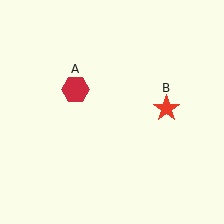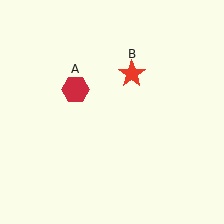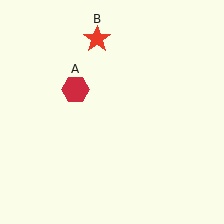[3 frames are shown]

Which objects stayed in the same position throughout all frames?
Red hexagon (object A) remained stationary.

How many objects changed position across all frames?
1 object changed position: red star (object B).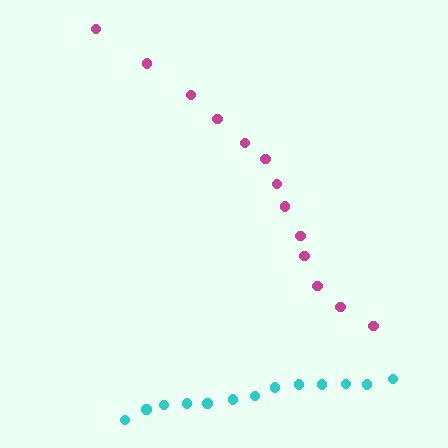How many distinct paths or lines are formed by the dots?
There are 2 distinct paths.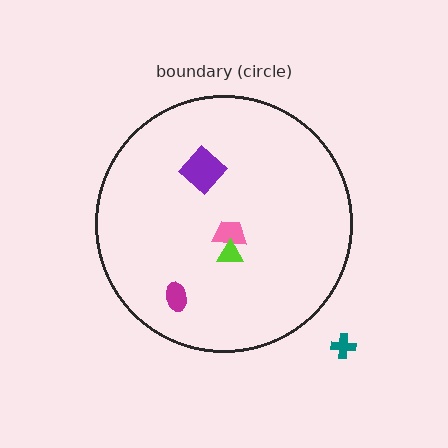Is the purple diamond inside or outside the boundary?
Inside.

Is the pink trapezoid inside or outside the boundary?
Inside.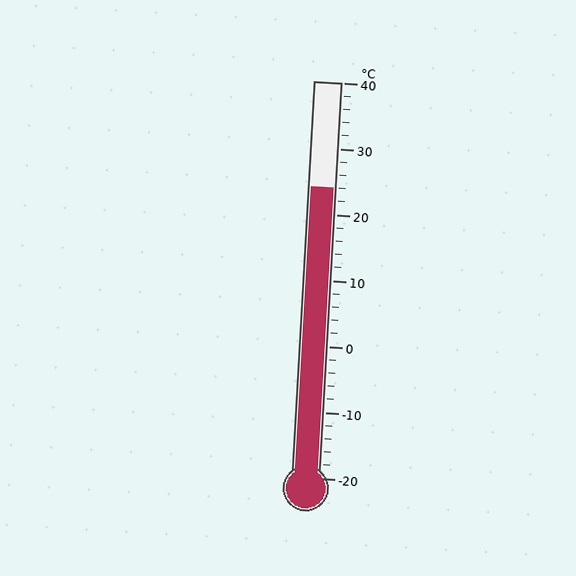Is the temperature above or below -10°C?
The temperature is above -10°C.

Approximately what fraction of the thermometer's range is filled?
The thermometer is filled to approximately 75% of its range.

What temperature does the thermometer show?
The thermometer shows approximately 24°C.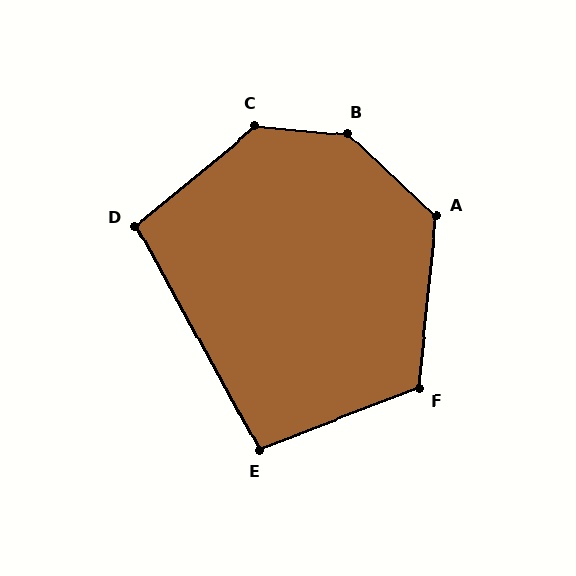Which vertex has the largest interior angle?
B, at approximately 142 degrees.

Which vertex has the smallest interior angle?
E, at approximately 98 degrees.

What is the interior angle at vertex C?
Approximately 135 degrees (obtuse).